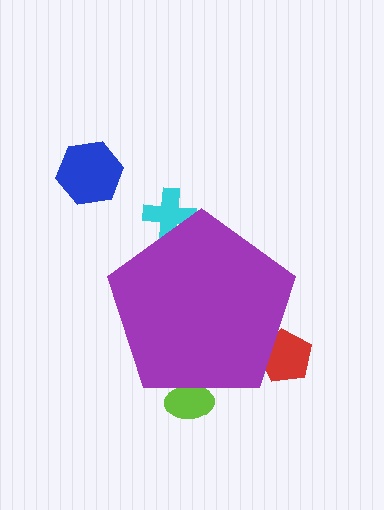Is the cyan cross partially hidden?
Yes, the cyan cross is partially hidden behind the purple pentagon.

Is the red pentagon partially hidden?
Yes, the red pentagon is partially hidden behind the purple pentagon.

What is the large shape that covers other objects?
A purple pentagon.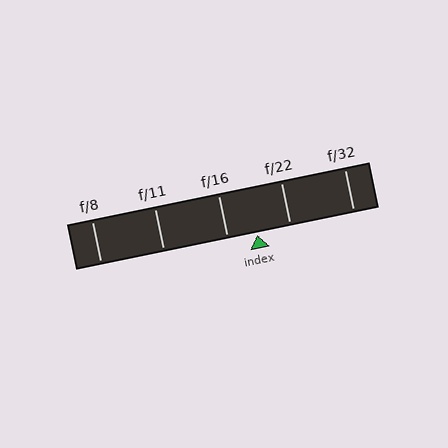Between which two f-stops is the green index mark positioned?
The index mark is between f/16 and f/22.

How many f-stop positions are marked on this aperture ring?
There are 5 f-stop positions marked.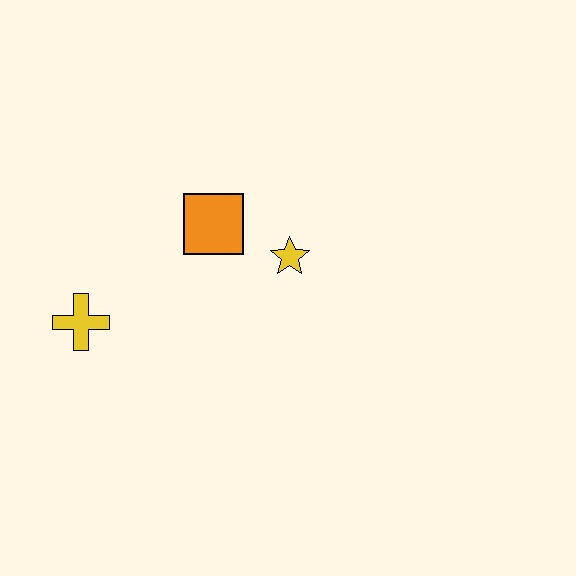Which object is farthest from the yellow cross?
The yellow star is farthest from the yellow cross.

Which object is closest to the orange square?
The yellow star is closest to the orange square.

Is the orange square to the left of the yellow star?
Yes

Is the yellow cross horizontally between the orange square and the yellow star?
No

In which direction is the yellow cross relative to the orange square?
The yellow cross is to the left of the orange square.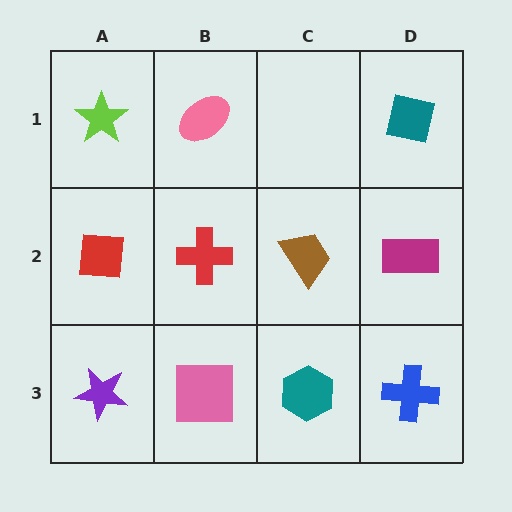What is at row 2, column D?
A magenta rectangle.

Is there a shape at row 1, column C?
No, that cell is empty.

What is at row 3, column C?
A teal hexagon.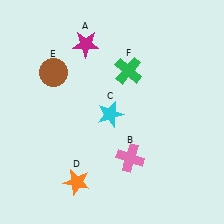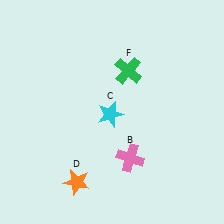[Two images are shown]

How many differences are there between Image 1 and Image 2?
There are 2 differences between the two images.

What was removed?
The brown circle (E), the magenta star (A) were removed in Image 2.